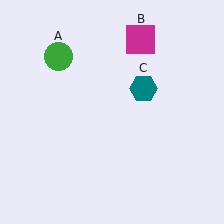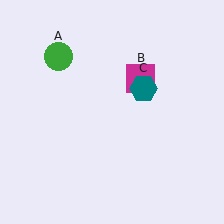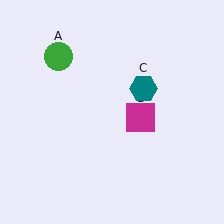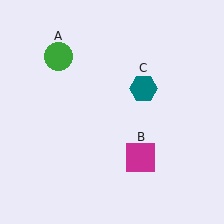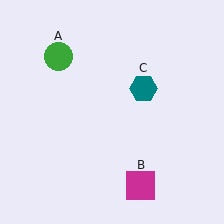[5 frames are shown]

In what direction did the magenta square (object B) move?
The magenta square (object B) moved down.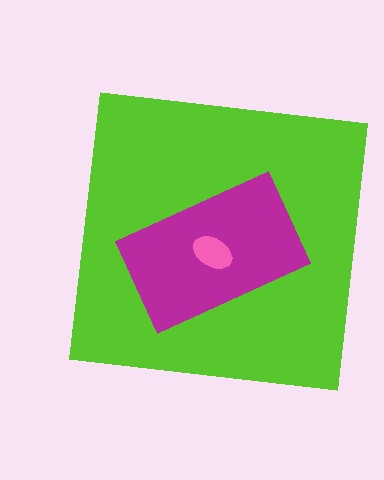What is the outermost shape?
The lime square.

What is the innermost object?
The pink ellipse.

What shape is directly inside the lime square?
The magenta rectangle.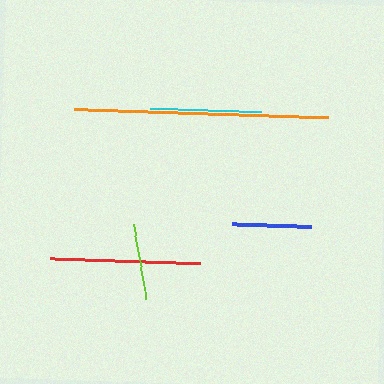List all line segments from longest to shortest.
From longest to shortest: orange, red, cyan, blue, lime.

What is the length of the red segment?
The red segment is approximately 150 pixels long.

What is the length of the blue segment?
The blue segment is approximately 79 pixels long.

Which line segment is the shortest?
The lime line is the shortest at approximately 76 pixels.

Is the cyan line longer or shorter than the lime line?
The cyan line is longer than the lime line.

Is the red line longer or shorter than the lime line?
The red line is longer than the lime line.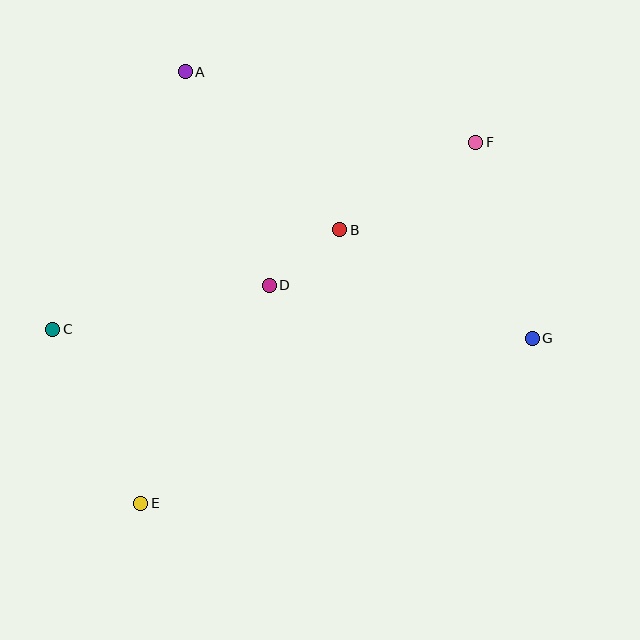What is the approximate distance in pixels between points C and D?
The distance between C and D is approximately 221 pixels.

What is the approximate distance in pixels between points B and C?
The distance between B and C is approximately 304 pixels.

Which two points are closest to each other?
Points B and D are closest to each other.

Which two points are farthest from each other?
Points E and F are farthest from each other.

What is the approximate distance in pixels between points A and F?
The distance between A and F is approximately 299 pixels.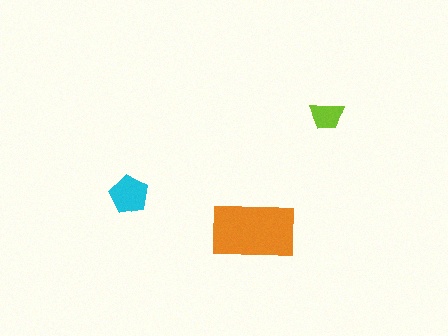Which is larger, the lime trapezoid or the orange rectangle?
The orange rectangle.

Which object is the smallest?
The lime trapezoid.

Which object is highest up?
The lime trapezoid is topmost.